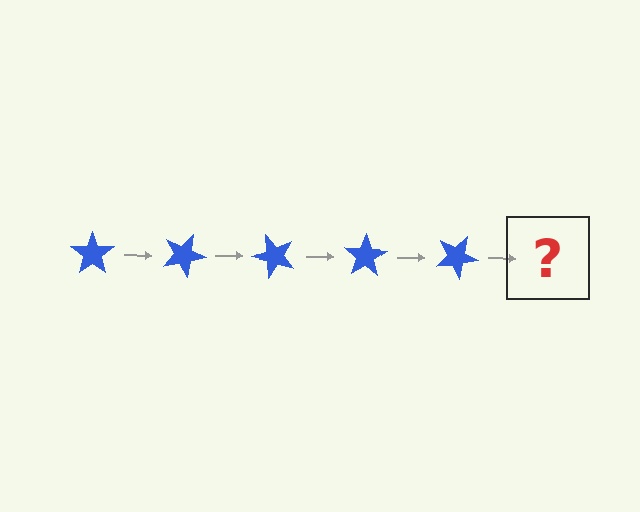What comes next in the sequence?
The next element should be a blue star rotated 125 degrees.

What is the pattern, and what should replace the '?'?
The pattern is that the star rotates 25 degrees each step. The '?' should be a blue star rotated 125 degrees.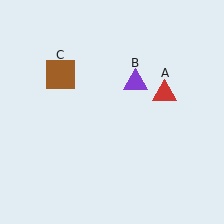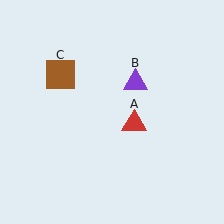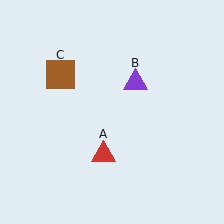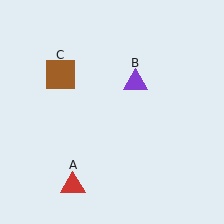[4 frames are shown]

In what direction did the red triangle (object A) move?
The red triangle (object A) moved down and to the left.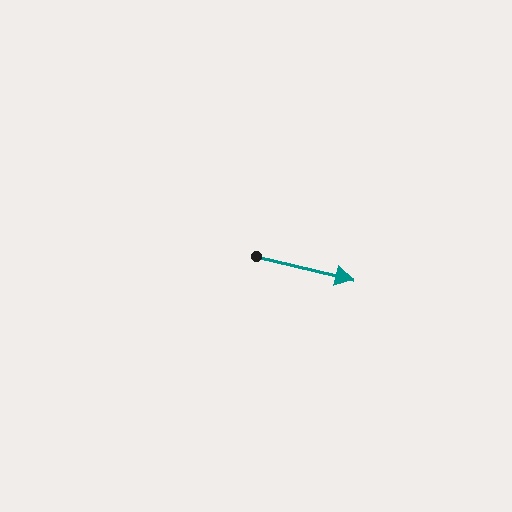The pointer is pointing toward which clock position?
Roughly 3 o'clock.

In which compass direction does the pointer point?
East.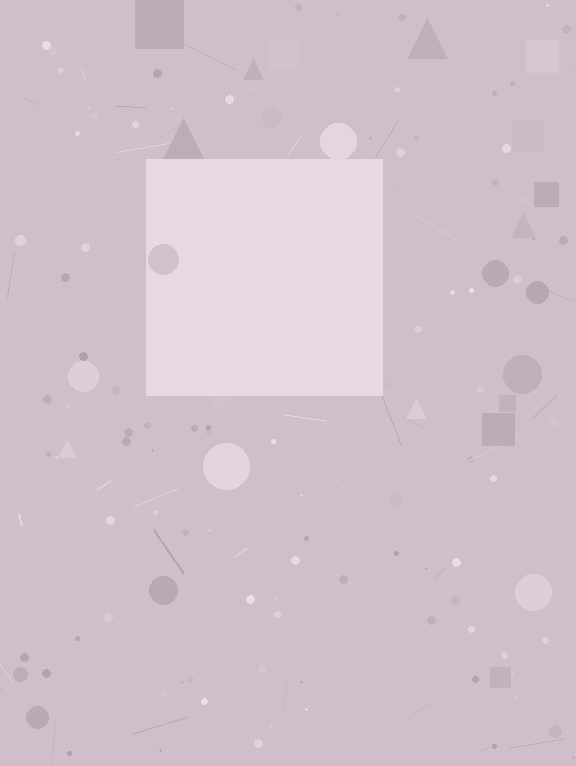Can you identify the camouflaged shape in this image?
The camouflaged shape is a square.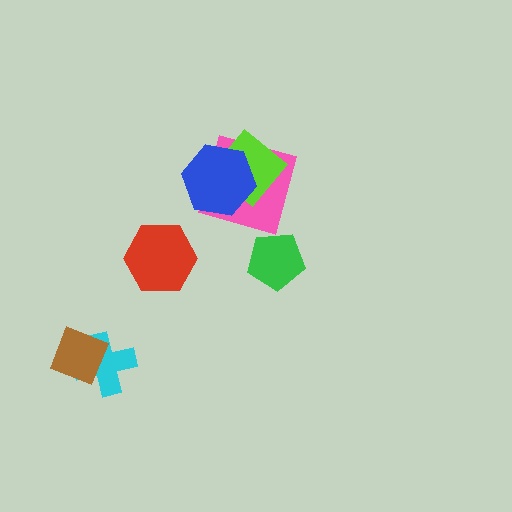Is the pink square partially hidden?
Yes, it is partially covered by another shape.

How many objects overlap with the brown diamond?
1 object overlaps with the brown diamond.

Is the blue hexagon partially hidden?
No, no other shape covers it.